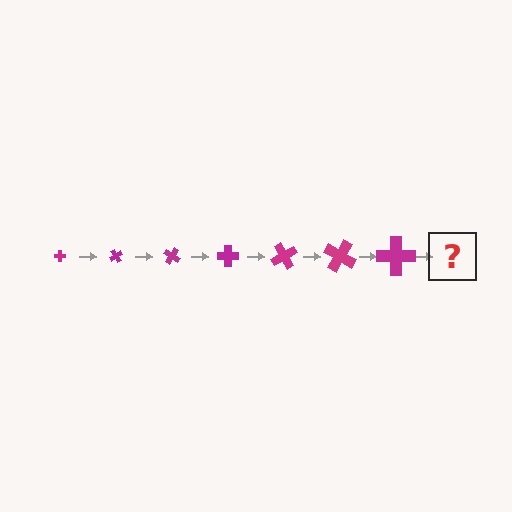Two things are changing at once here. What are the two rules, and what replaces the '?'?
The two rules are that the cross grows larger each step and it rotates 60 degrees each step. The '?' should be a cross, larger than the previous one and rotated 420 degrees from the start.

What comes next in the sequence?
The next element should be a cross, larger than the previous one and rotated 420 degrees from the start.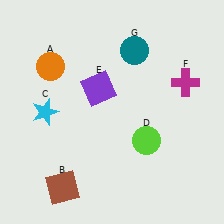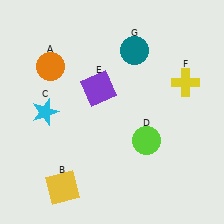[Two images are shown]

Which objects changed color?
B changed from brown to yellow. F changed from magenta to yellow.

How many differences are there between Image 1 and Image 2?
There are 2 differences between the two images.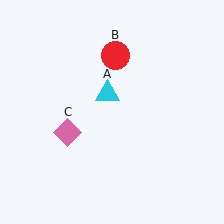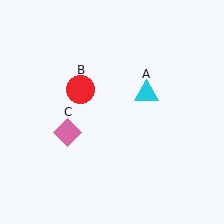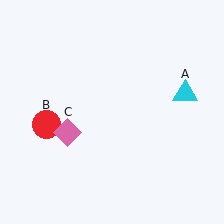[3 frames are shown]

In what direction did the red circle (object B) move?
The red circle (object B) moved down and to the left.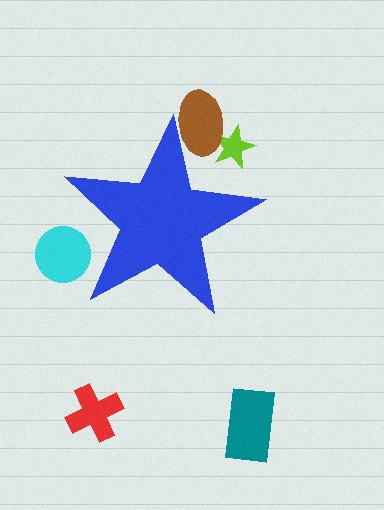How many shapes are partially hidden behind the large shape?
3 shapes are partially hidden.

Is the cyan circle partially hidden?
Yes, the cyan circle is partially hidden behind the blue star.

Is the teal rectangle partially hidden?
No, the teal rectangle is fully visible.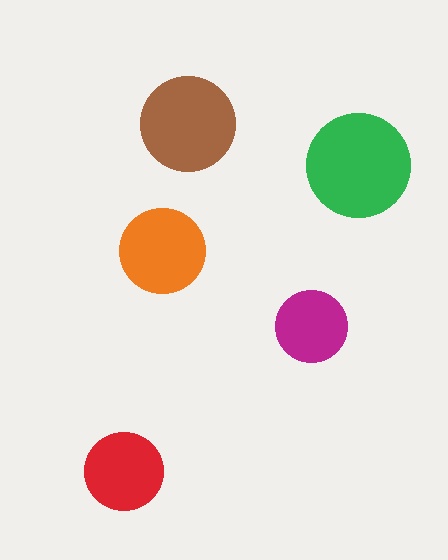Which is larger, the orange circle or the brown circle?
The brown one.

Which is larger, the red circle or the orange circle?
The orange one.